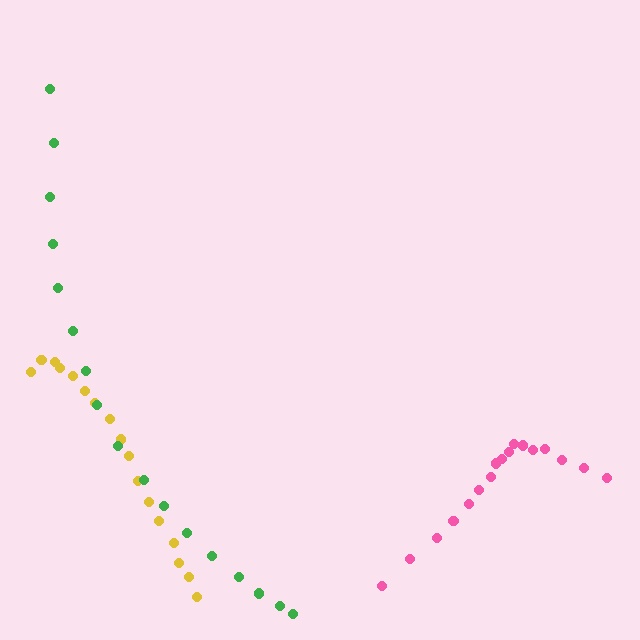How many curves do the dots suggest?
There are 3 distinct paths.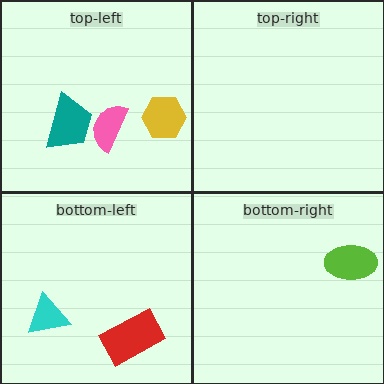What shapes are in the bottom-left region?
The red rectangle, the cyan triangle.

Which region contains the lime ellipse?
The bottom-right region.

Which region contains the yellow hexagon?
The top-left region.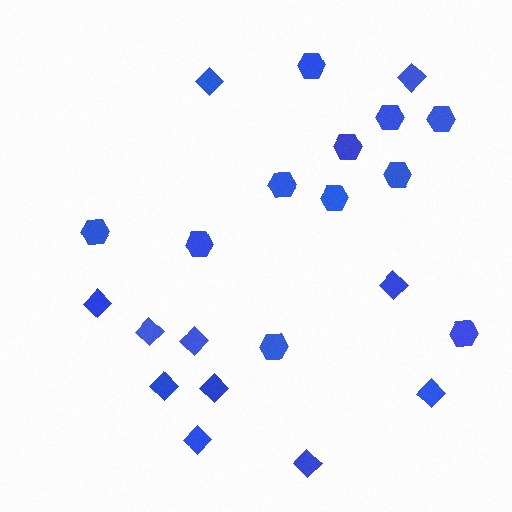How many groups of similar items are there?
There are 2 groups: one group of hexagons (11) and one group of diamonds (11).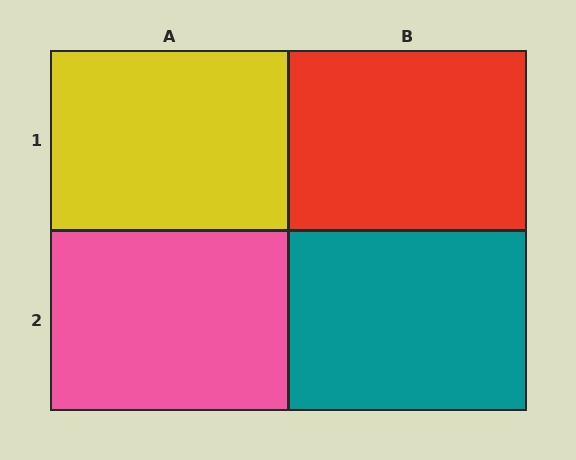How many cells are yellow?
1 cell is yellow.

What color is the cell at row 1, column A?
Yellow.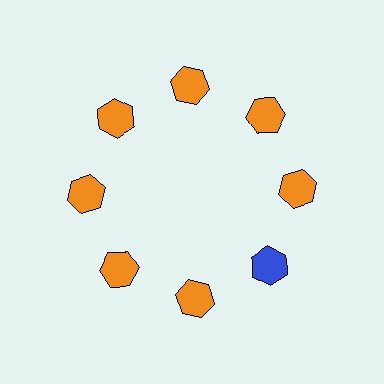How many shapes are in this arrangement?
There are 8 shapes arranged in a ring pattern.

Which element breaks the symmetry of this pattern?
The blue hexagon at roughly the 4 o'clock position breaks the symmetry. All other shapes are orange hexagons.